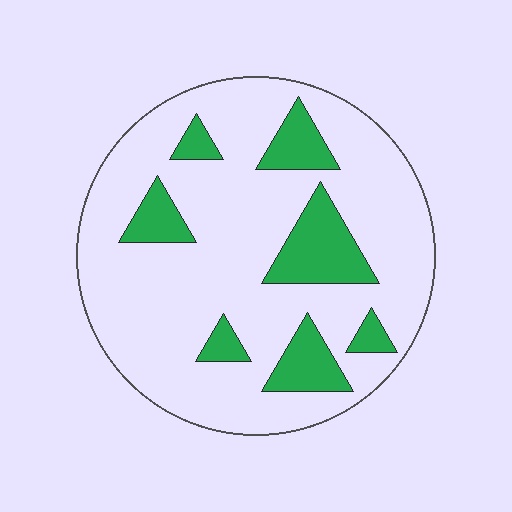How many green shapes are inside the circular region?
7.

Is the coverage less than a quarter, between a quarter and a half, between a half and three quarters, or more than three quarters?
Less than a quarter.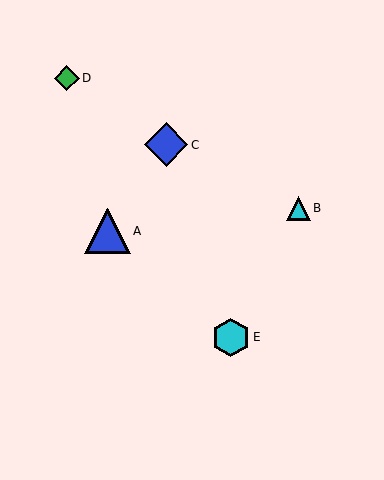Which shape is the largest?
The blue triangle (labeled A) is the largest.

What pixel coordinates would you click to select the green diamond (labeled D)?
Click at (67, 78) to select the green diamond D.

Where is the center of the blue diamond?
The center of the blue diamond is at (166, 145).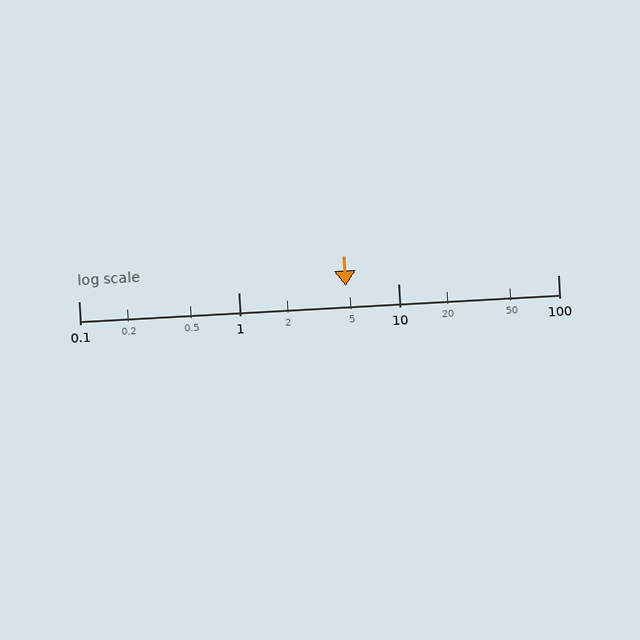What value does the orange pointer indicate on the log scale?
The pointer indicates approximately 4.7.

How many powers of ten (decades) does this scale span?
The scale spans 3 decades, from 0.1 to 100.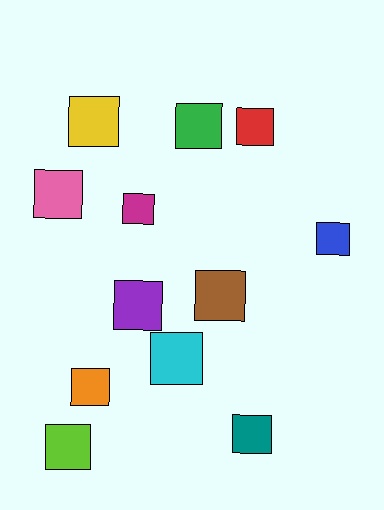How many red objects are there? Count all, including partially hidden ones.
There is 1 red object.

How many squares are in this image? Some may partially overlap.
There are 12 squares.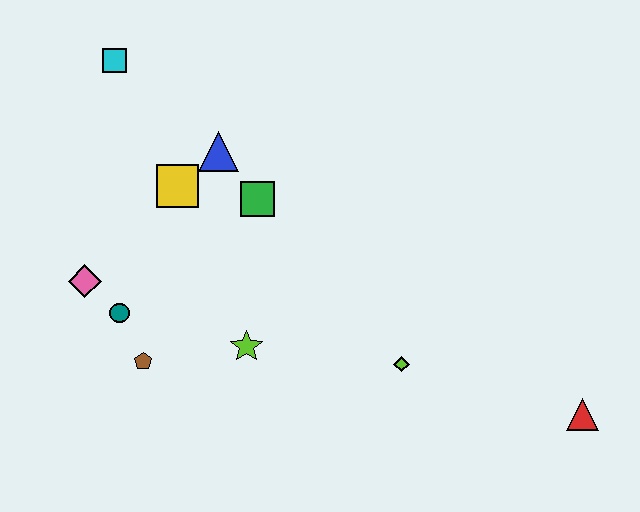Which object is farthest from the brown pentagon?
The red triangle is farthest from the brown pentagon.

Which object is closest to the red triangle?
The lime diamond is closest to the red triangle.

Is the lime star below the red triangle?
No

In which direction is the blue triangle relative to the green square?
The blue triangle is above the green square.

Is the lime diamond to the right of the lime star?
Yes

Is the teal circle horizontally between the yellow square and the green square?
No